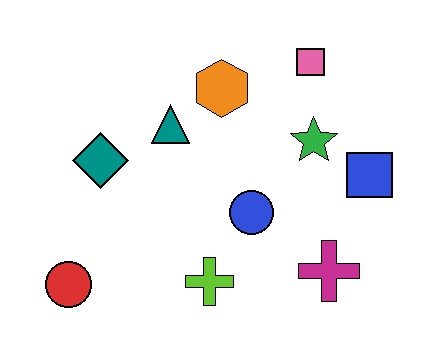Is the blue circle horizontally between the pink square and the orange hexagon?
Yes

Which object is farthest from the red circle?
The pink square is farthest from the red circle.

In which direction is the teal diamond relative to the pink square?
The teal diamond is to the left of the pink square.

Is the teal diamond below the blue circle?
No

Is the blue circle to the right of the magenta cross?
No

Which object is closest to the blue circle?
The lime cross is closest to the blue circle.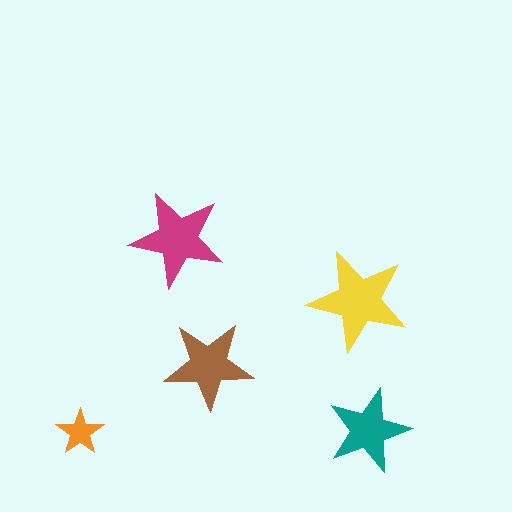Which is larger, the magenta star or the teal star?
The magenta one.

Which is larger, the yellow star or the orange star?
The yellow one.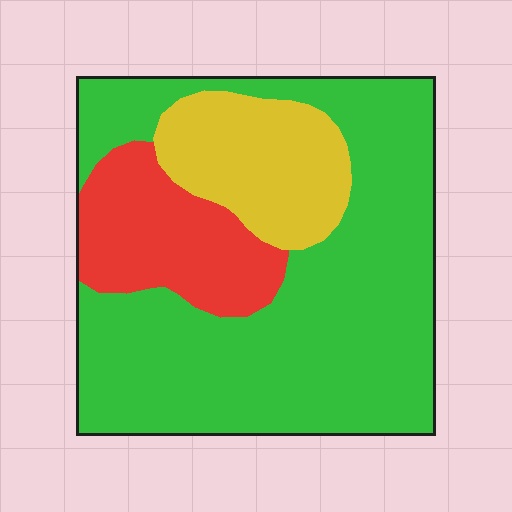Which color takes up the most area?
Green, at roughly 65%.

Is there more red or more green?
Green.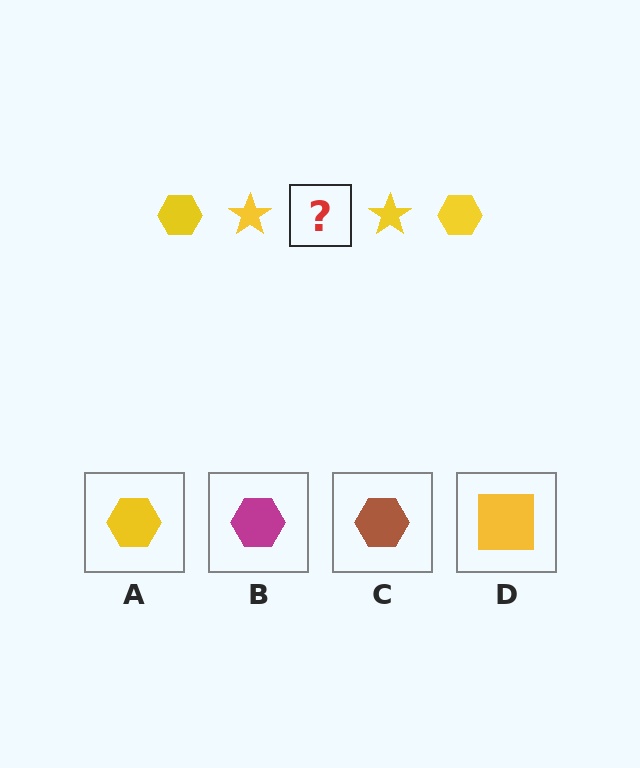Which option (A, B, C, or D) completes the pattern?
A.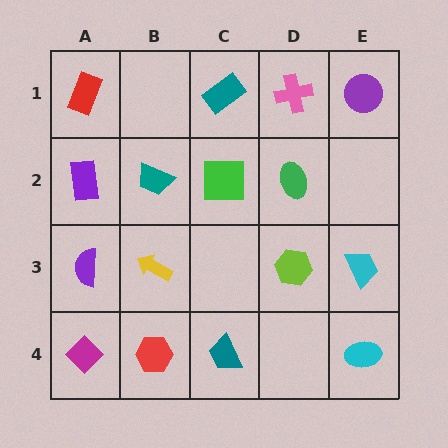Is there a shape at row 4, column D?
No, that cell is empty.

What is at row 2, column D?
A green ellipse.